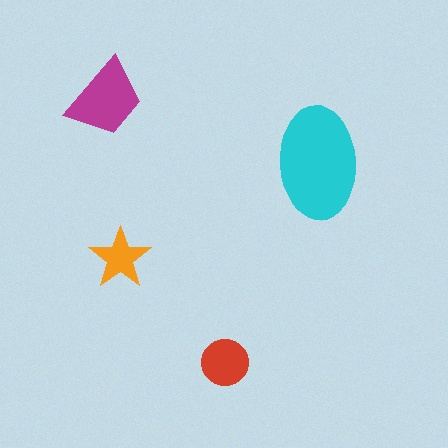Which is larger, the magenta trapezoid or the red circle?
The magenta trapezoid.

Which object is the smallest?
The orange star.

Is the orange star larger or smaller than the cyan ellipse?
Smaller.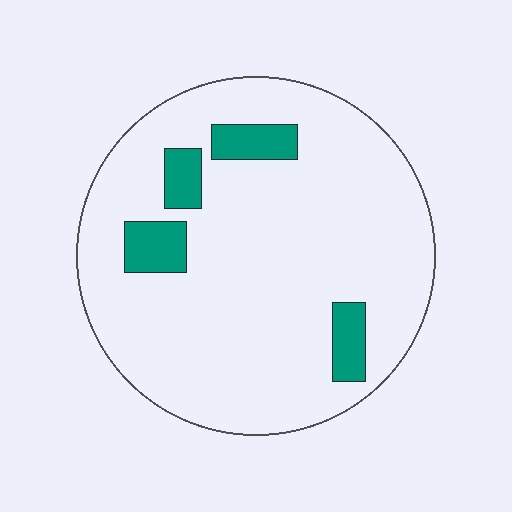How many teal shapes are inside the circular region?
4.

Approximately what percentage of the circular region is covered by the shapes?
Approximately 10%.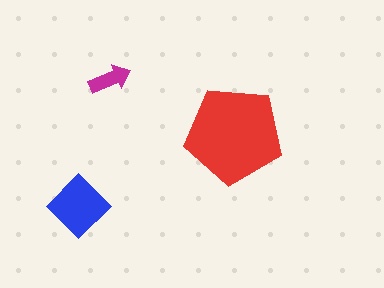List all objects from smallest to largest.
The magenta arrow, the blue diamond, the red pentagon.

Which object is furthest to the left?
The blue diamond is leftmost.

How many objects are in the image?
There are 3 objects in the image.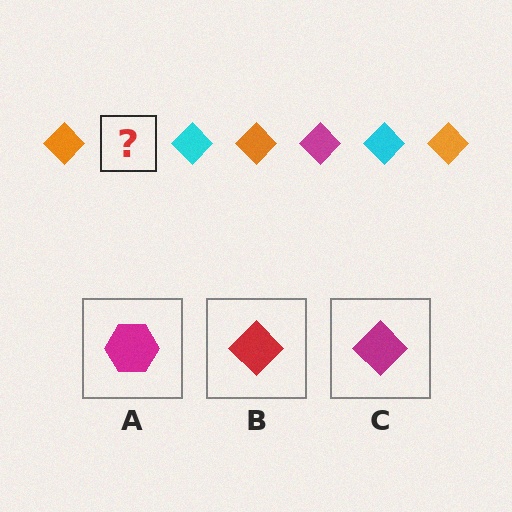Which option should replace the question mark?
Option C.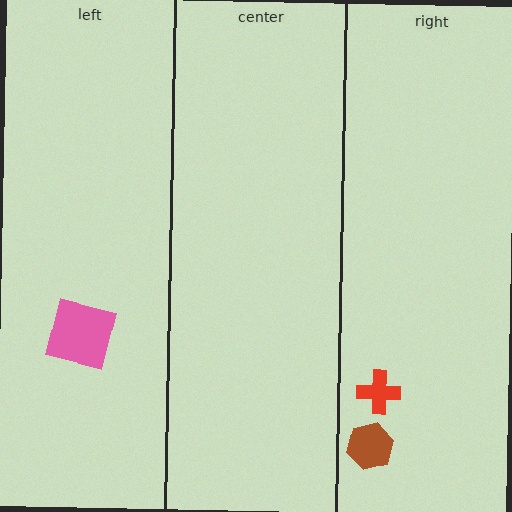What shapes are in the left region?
The pink square.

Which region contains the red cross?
The right region.